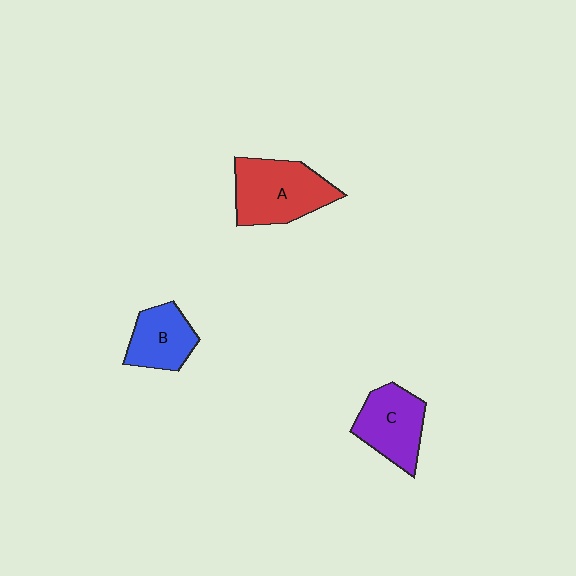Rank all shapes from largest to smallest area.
From largest to smallest: A (red), C (purple), B (blue).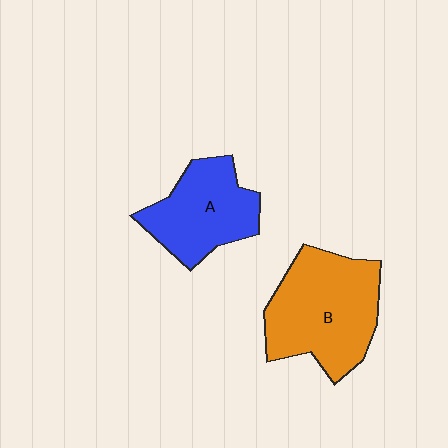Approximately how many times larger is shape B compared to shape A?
Approximately 1.4 times.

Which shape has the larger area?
Shape B (orange).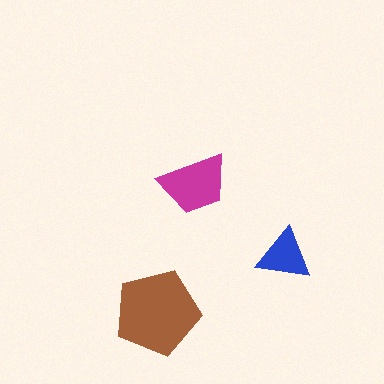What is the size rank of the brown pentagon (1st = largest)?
1st.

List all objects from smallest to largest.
The blue triangle, the magenta trapezoid, the brown pentagon.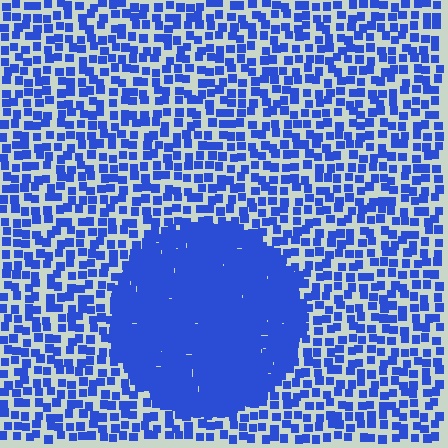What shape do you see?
I see a circle.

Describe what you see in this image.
The image contains small blue elements arranged at two different densities. A circle-shaped region is visible where the elements are more densely packed than the surrounding area.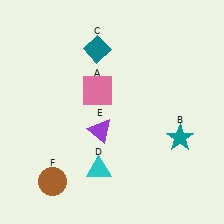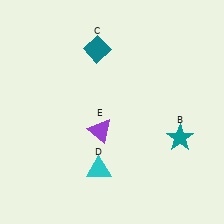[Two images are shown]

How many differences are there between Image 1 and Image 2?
There are 2 differences between the two images.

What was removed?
The brown circle (F), the pink square (A) were removed in Image 2.